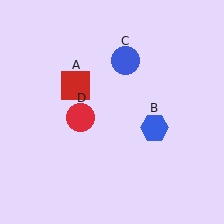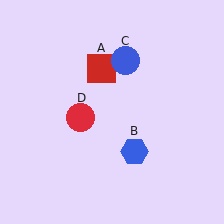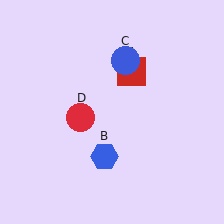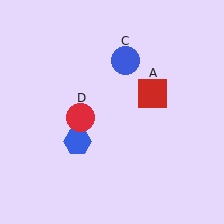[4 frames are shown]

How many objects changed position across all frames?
2 objects changed position: red square (object A), blue hexagon (object B).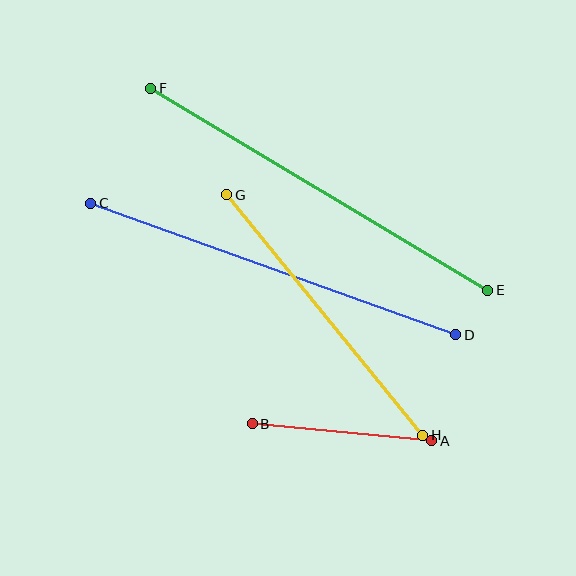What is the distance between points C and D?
The distance is approximately 388 pixels.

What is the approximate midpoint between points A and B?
The midpoint is at approximately (342, 432) pixels.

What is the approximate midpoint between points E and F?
The midpoint is at approximately (319, 189) pixels.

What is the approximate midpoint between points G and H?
The midpoint is at approximately (325, 315) pixels.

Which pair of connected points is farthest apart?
Points E and F are farthest apart.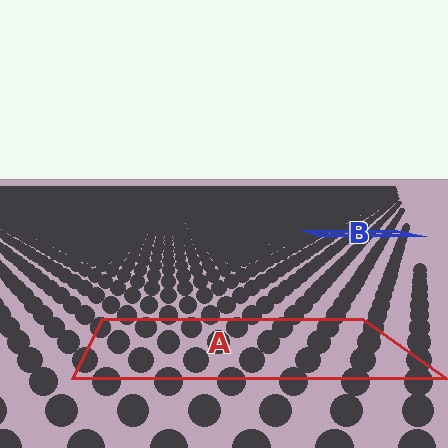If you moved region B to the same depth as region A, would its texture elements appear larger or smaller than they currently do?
They would appear larger. At a closer depth, the same texture elements are projected at a bigger on-screen size.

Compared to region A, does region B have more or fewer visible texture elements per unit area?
Region B has more texture elements per unit area — they are packed more densely because it is farther away.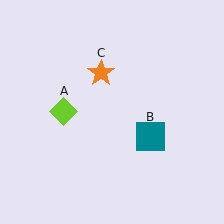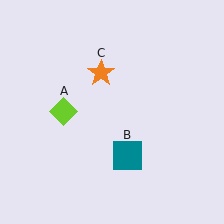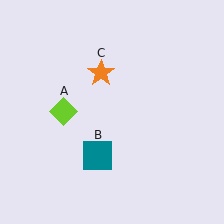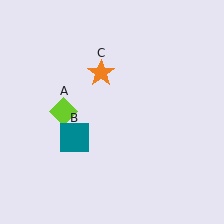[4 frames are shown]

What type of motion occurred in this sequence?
The teal square (object B) rotated clockwise around the center of the scene.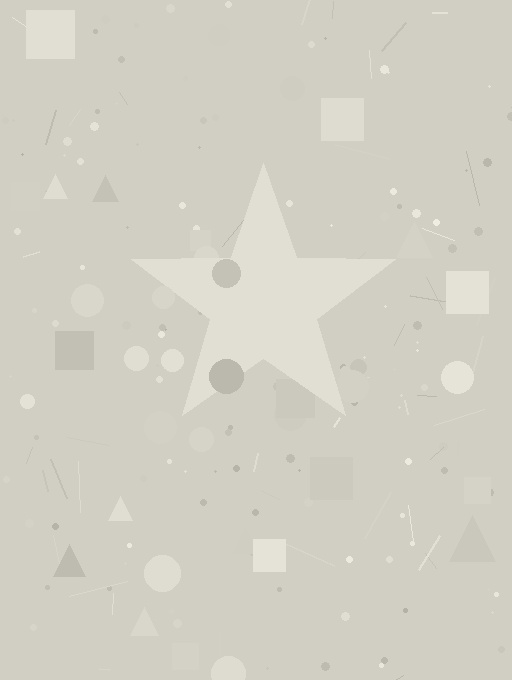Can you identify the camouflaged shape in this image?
The camouflaged shape is a star.